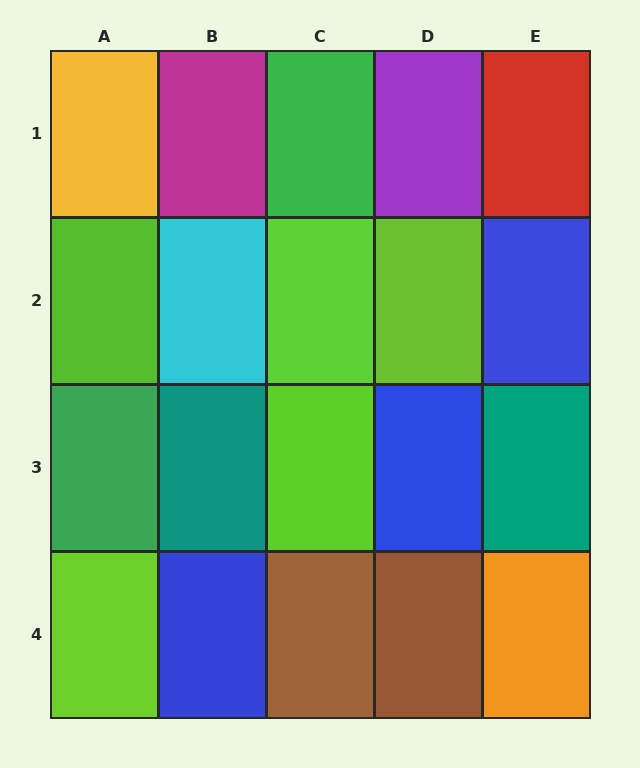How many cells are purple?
1 cell is purple.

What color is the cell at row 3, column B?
Teal.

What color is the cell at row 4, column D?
Brown.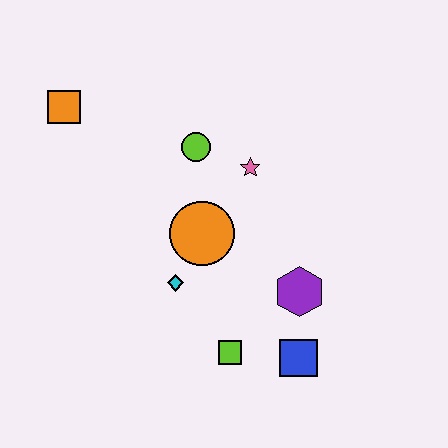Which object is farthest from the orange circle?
The orange square is farthest from the orange circle.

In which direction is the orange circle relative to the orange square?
The orange circle is to the right of the orange square.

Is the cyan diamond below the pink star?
Yes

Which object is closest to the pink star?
The lime circle is closest to the pink star.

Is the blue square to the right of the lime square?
Yes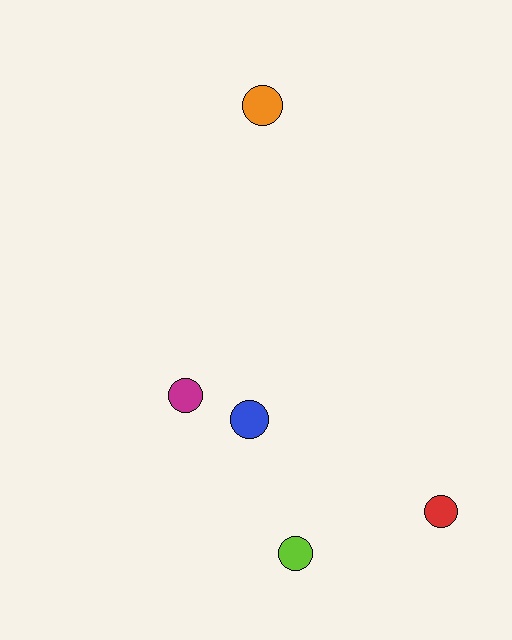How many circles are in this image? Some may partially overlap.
There are 5 circles.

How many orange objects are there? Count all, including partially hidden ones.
There is 1 orange object.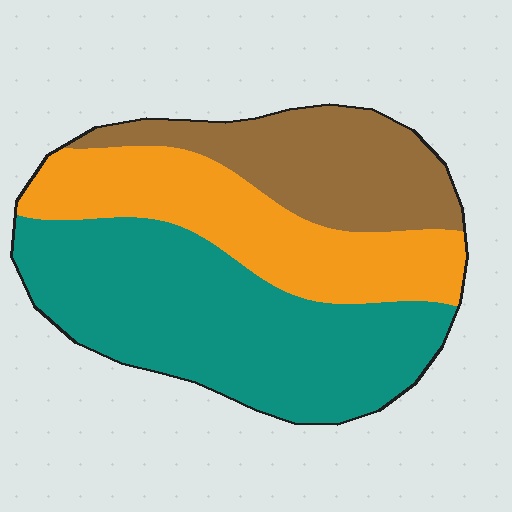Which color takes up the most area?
Teal, at roughly 45%.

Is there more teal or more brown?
Teal.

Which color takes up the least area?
Brown, at roughly 25%.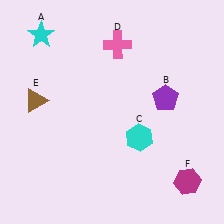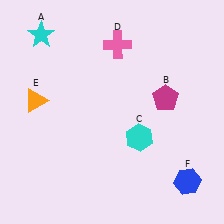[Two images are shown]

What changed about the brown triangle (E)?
In Image 1, E is brown. In Image 2, it changed to orange.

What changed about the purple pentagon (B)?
In Image 1, B is purple. In Image 2, it changed to magenta.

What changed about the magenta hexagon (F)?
In Image 1, F is magenta. In Image 2, it changed to blue.